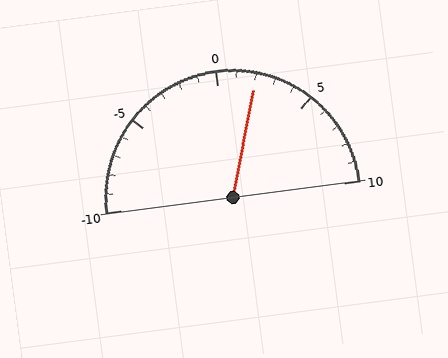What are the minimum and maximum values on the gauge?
The gauge ranges from -10 to 10.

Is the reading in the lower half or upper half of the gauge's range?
The reading is in the upper half of the range (-10 to 10).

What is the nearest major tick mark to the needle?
The nearest major tick mark is 0.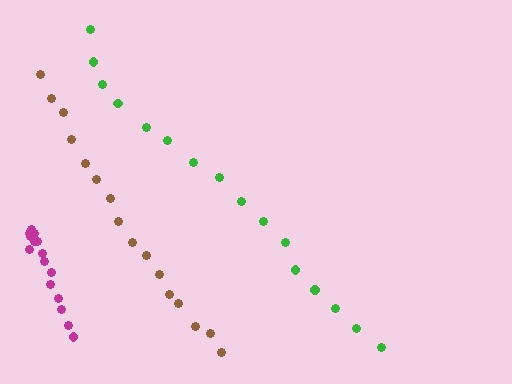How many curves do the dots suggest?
There are 3 distinct paths.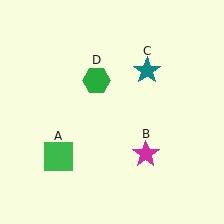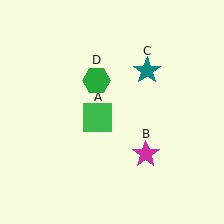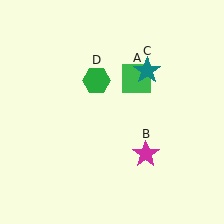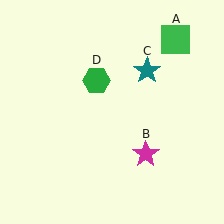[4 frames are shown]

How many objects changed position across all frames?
1 object changed position: green square (object A).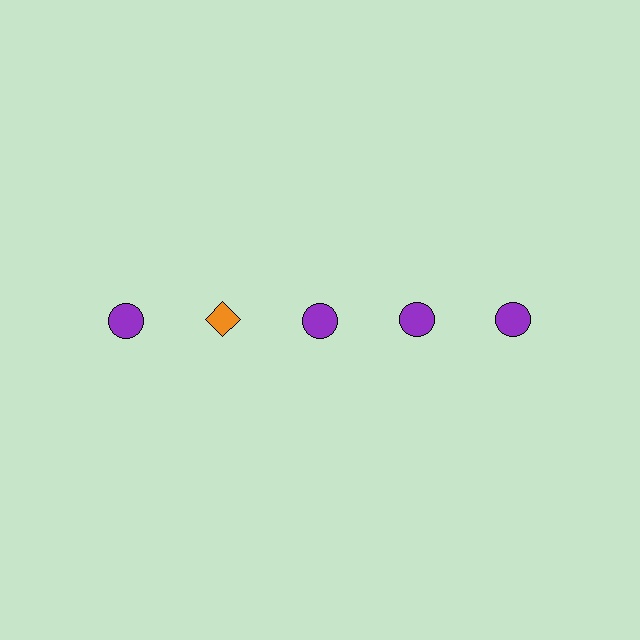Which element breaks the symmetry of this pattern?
The orange diamond in the top row, second from left column breaks the symmetry. All other shapes are purple circles.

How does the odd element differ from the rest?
It differs in both color (orange instead of purple) and shape (diamond instead of circle).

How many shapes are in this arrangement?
There are 5 shapes arranged in a grid pattern.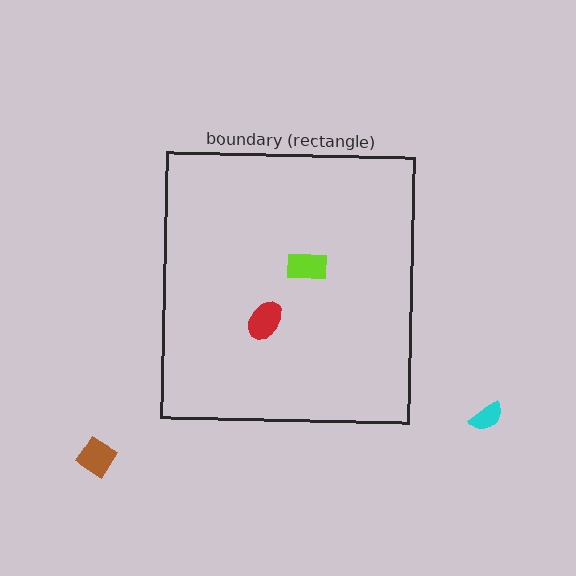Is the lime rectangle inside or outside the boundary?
Inside.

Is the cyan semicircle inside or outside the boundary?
Outside.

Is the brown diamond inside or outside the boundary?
Outside.